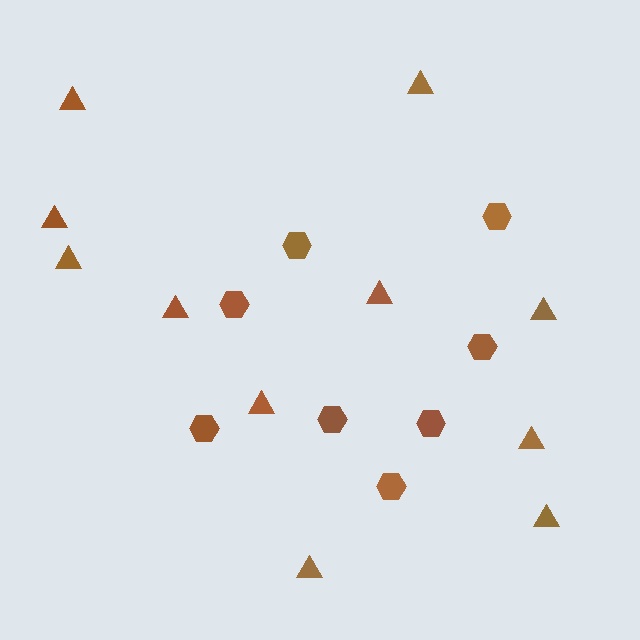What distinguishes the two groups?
There are 2 groups: one group of hexagons (8) and one group of triangles (11).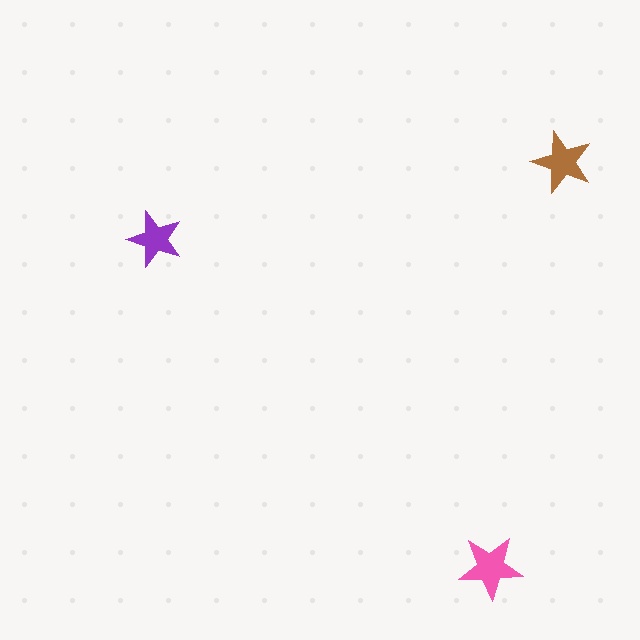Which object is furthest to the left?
The purple star is leftmost.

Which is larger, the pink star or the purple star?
The pink one.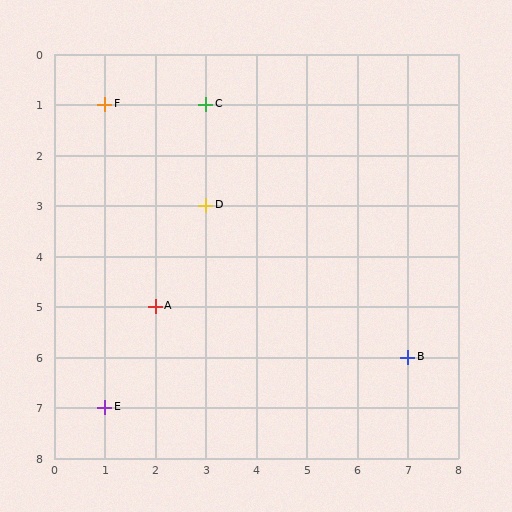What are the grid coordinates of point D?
Point D is at grid coordinates (3, 3).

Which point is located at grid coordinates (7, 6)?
Point B is at (7, 6).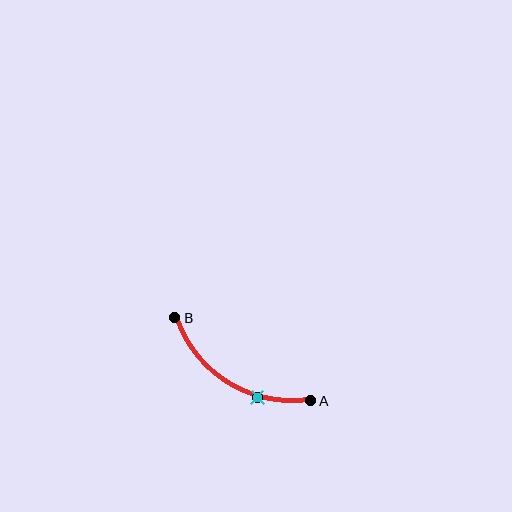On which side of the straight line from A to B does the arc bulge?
The arc bulges below the straight line connecting A and B.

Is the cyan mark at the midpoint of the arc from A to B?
No. The cyan mark lies on the arc but is closer to endpoint A. The arc midpoint would be at the point on the curve equidistant along the arc from both A and B.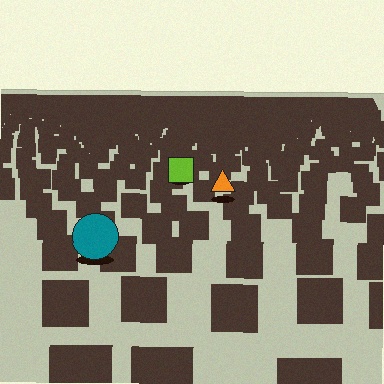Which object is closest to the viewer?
The teal circle is closest. The texture marks near it are larger and more spread out.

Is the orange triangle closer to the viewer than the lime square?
Yes. The orange triangle is closer — you can tell from the texture gradient: the ground texture is coarser near it.